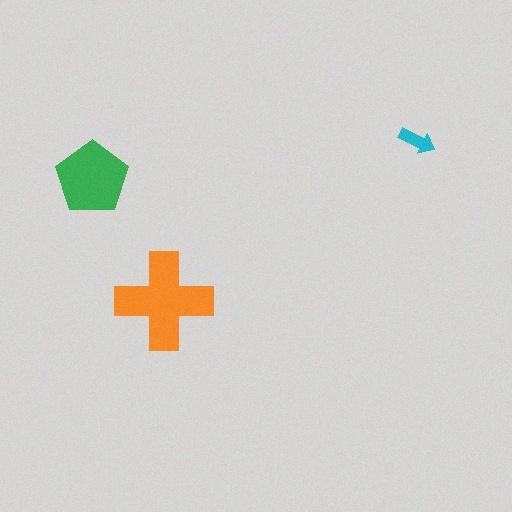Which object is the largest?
The orange cross.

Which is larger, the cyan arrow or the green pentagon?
The green pentagon.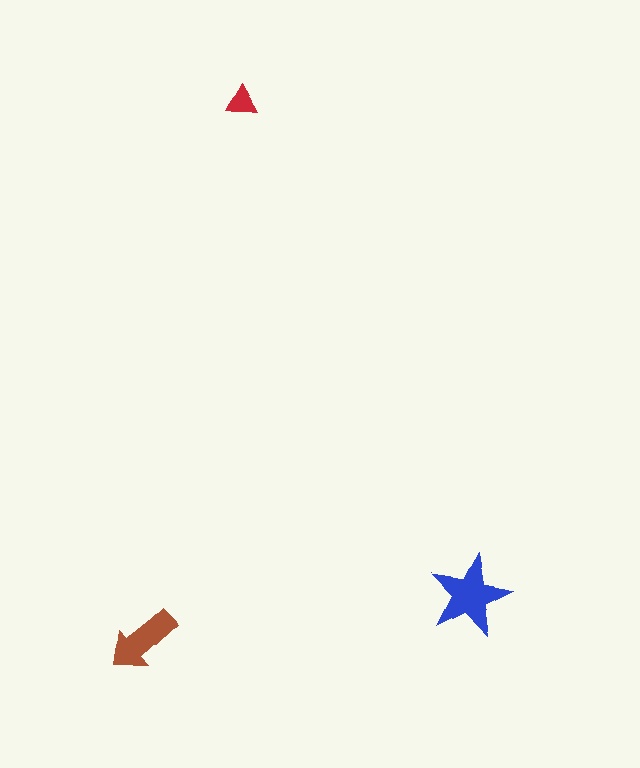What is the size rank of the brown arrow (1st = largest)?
2nd.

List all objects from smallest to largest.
The red triangle, the brown arrow, the blue star.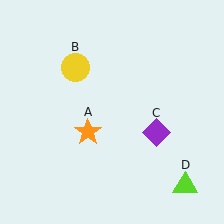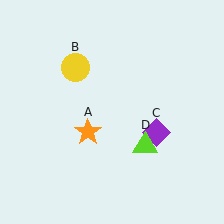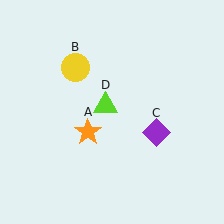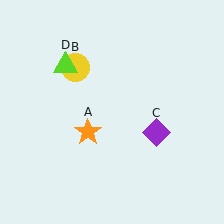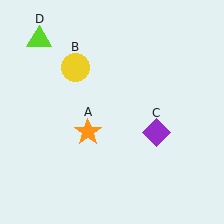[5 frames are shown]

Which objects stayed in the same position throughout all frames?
Orange star (object A) and yellow circle (object B) and purple diamond (object C) remained stationary.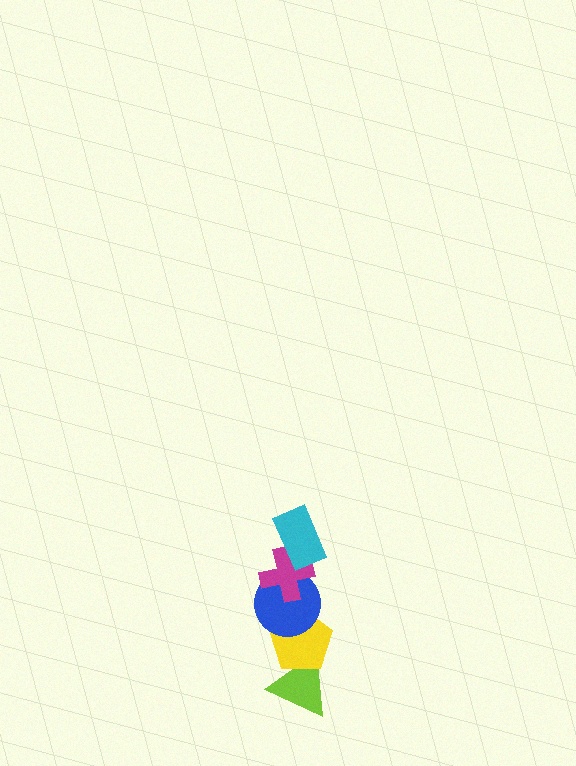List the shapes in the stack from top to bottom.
From top to bottom: the cyan rectangle, the magenta cross, the blue circle, the yellow pentagon, the lime triangle.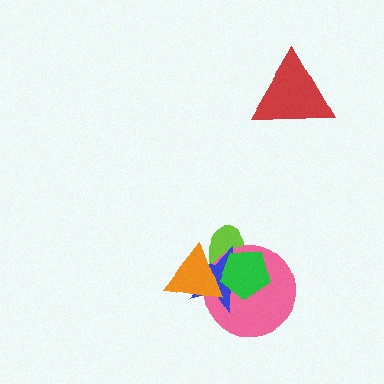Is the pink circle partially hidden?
Yes, it is partially covered by another shape.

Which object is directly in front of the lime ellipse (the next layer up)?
The pink circle is directly in front of the lime ellipse.